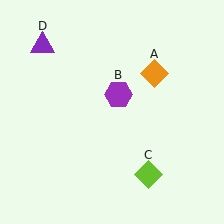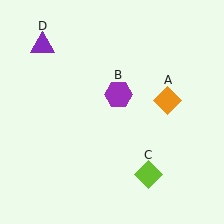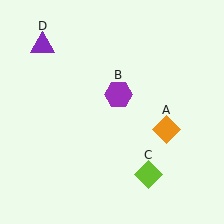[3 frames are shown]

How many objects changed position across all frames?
1 object changed position: orange diamond (object A).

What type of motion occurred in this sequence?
The orange diamond (object A) rotated clockwise around the center of the scene.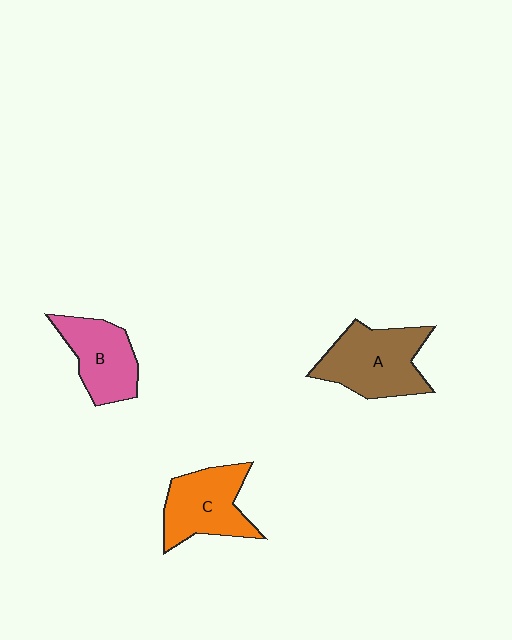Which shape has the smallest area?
Shape B (pink).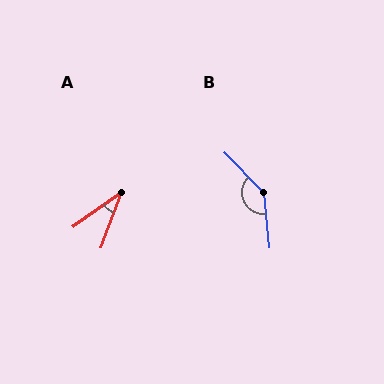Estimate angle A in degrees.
Approximately 34 degrees.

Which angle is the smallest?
A, at approximately 34 degrees.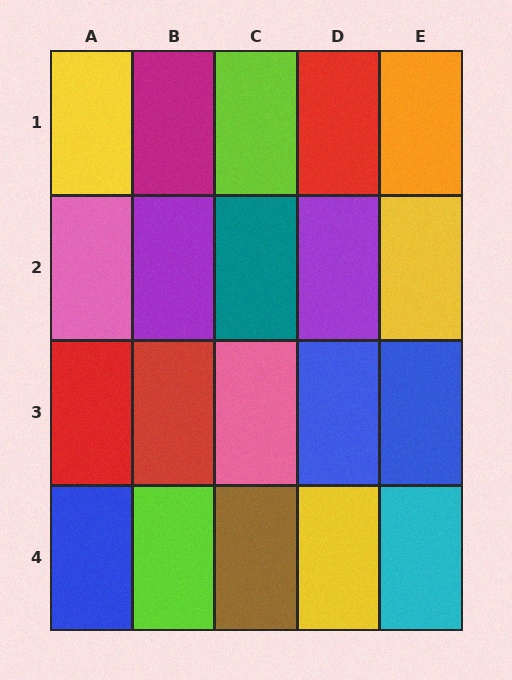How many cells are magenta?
1 cell is magenta.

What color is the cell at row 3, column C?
Pink.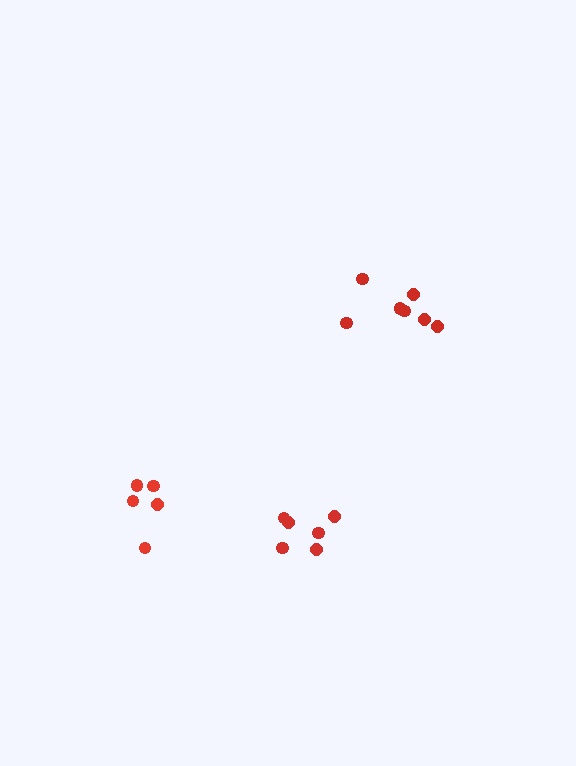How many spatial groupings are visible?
There are 3 spatial groupings.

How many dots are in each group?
Group 1: 7 dots, Group 2: 5 dots, Group 3: 6 dots (18 total).